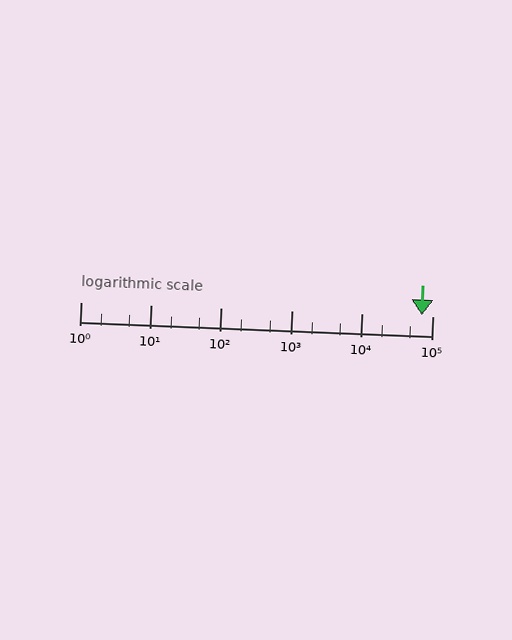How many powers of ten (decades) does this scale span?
The scale spans 5 decades, from 1 to 100000.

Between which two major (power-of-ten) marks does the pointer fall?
The pointer is between 10000 and 100000.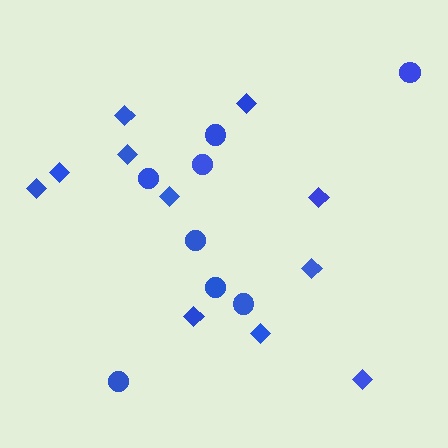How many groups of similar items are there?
There are 2 groups: one group of diamonds (11) and one group of circles (8).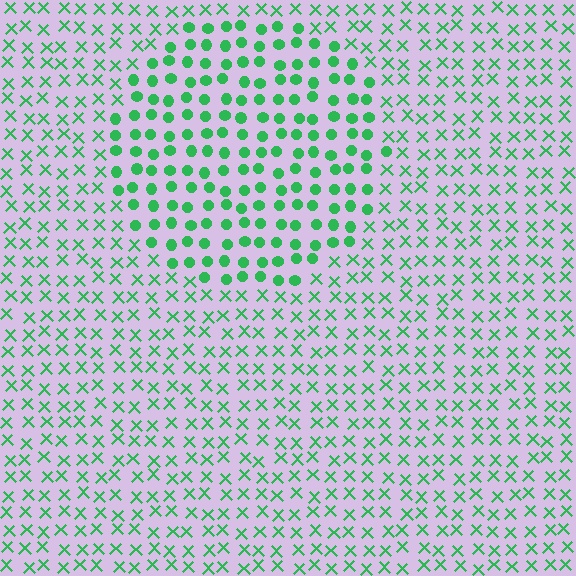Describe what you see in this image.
The image is filled with small green elements arranged in a uniform grid. A circle-shaped region contains circles, while the surrounding area contains X marks. The boundary is defined purely by the change in element shape.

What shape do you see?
I see a circle.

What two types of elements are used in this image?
The image uses circles inside the circle region and X marks outside it.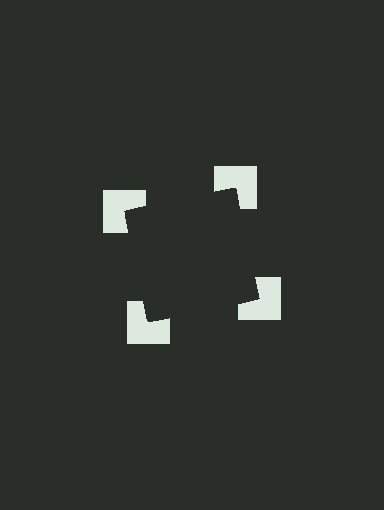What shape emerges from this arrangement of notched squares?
An illusory square — its edges are inferred from the aligned wedge cuts in the notched squares, not physically drawn.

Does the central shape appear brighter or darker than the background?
It typically appears slightly darker than the background, even though no actual brightness change is drawn.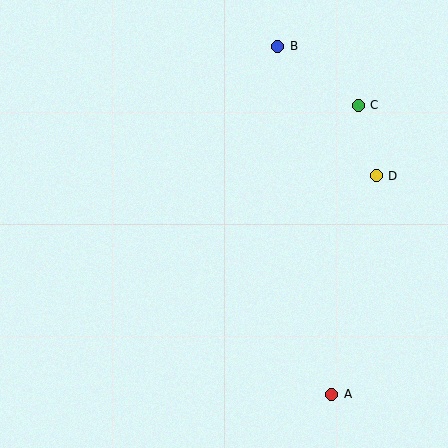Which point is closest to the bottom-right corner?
Point A is closest to the bottom-right corner.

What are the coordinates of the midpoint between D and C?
The midpoint between D and C is at (367, 140).